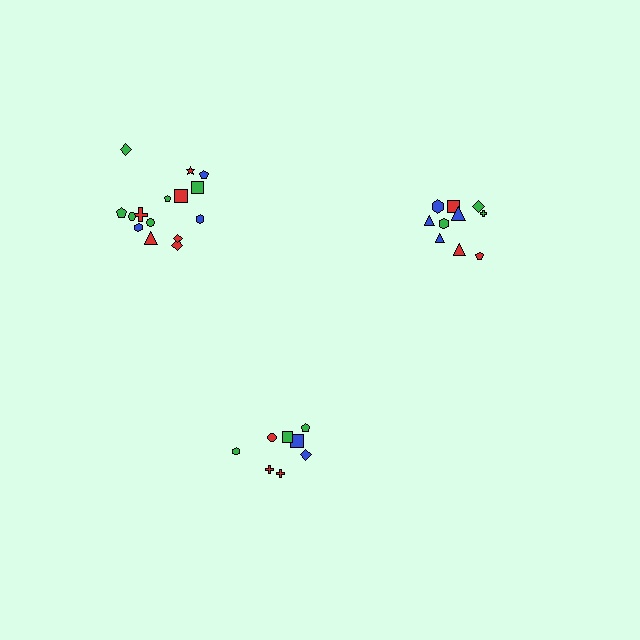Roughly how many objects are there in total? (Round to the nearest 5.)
Roughly 35 objects in total.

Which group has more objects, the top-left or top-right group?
The top-left group.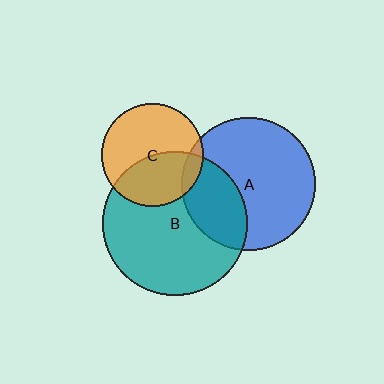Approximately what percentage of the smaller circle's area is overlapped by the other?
Approximately 10%.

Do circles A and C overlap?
Yes.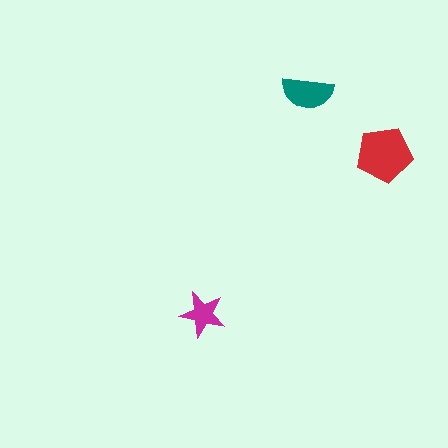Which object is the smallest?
The magenta star.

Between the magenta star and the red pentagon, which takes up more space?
The red pentagon.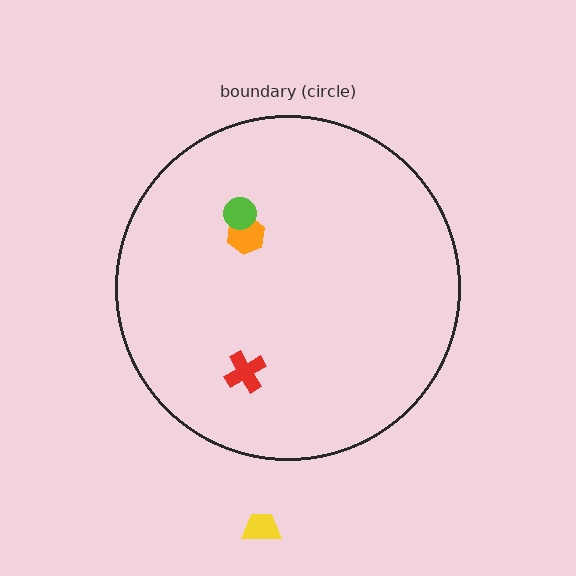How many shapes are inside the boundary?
3 inside, 1 outside.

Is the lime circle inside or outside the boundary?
Inside.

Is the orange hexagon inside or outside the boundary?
Inside.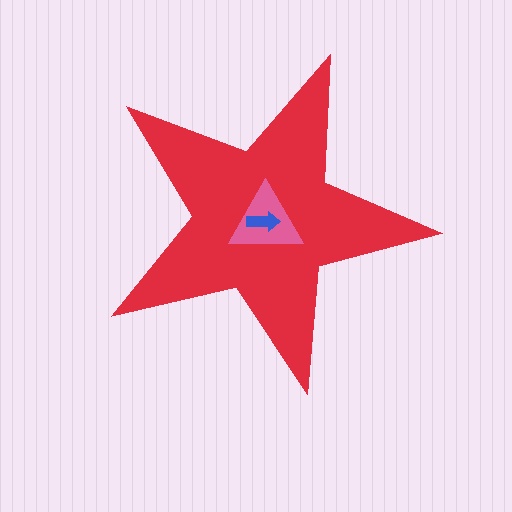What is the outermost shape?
The red star.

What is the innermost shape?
The blue arrow.